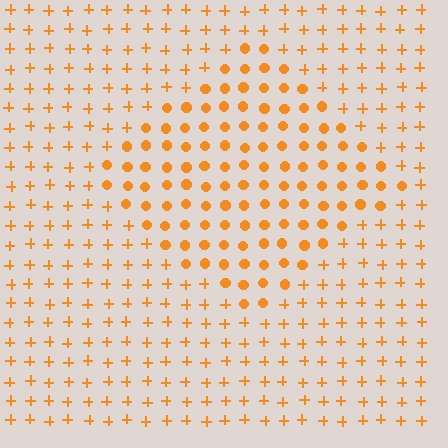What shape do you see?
I see a diamond.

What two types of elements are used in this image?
The image uses circles inside the diamond region and plus signs outside it.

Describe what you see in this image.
The image is filled with small orange elements arranged in a uniform grid. A diamond-shaped region contains circles, while the surrounding area contains plus signs. The boundary is defined purely by the change in element shape.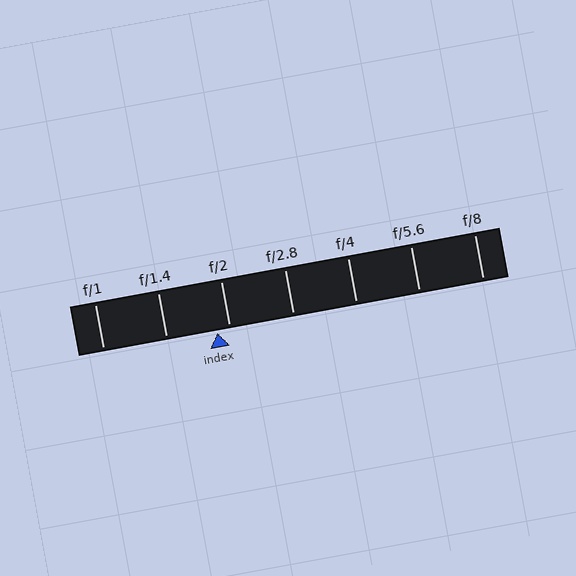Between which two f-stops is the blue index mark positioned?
The index mark is between f/1.4 and f/2.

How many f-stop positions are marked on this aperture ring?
There are 7 f-stop positions marked.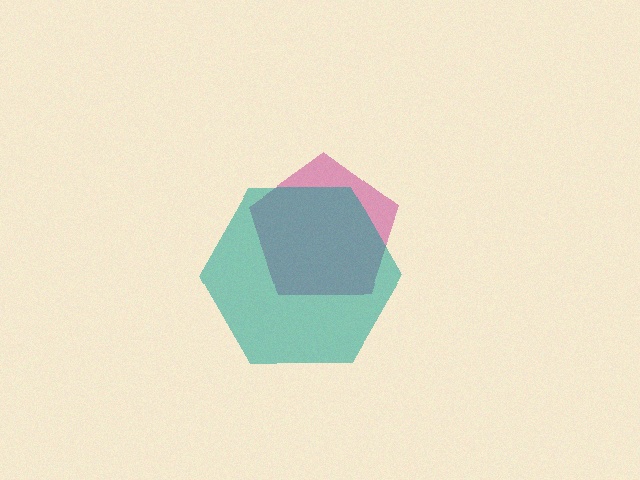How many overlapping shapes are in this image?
There are 2 overlapping shapes in the image.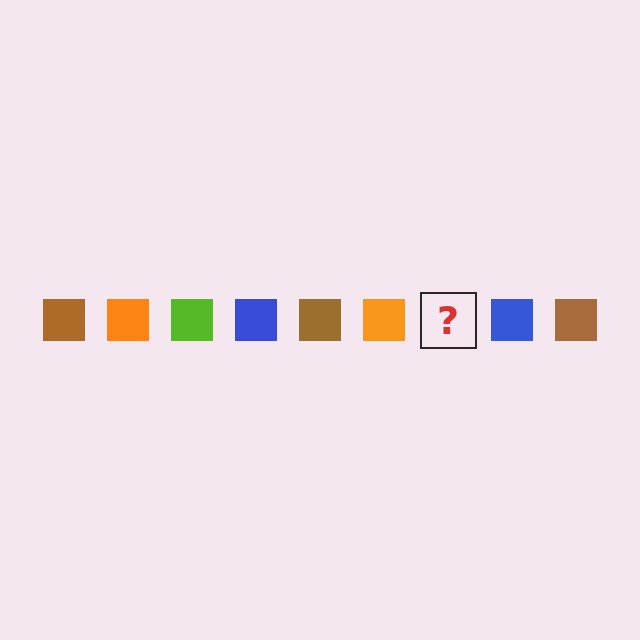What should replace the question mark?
The question mark should be replaced with a lime square.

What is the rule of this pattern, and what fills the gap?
The rule is that the pattern cycles through brown, orange, lime, blue squares. The gap should be filled with a lime square.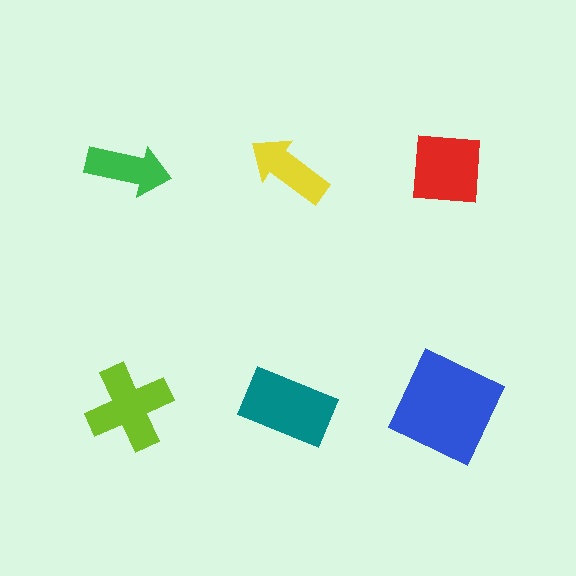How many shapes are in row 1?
3 shapes.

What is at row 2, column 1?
A lime cross.